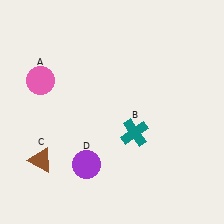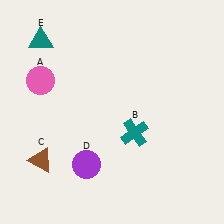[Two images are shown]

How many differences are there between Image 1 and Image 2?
There is 1 difference between the two images.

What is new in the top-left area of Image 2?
A teal triangle (E) was added in the top-left area of Image 2.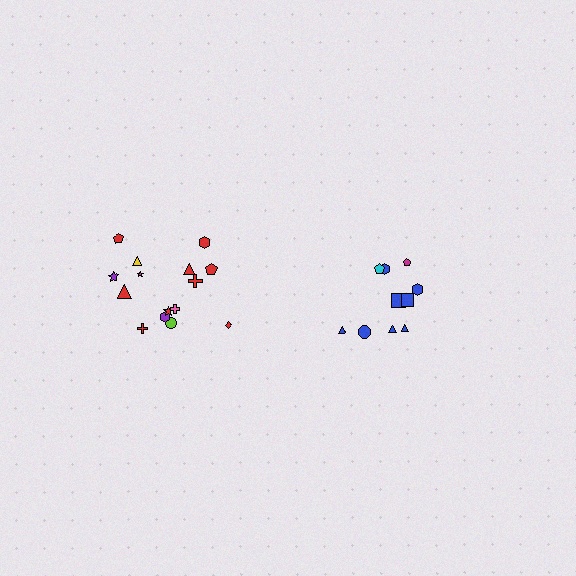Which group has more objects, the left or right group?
The left group.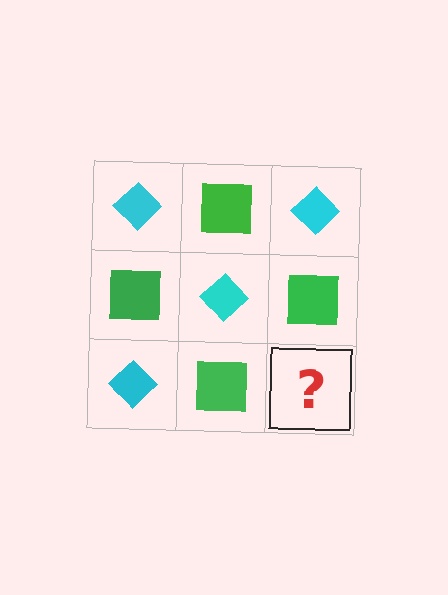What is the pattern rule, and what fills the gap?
The rule is that it alternates cyan diamond and green square in a checkerboard pattern. The gap should be filled with a cyan diamond.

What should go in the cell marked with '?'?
The missing cell should contain a cyan diamond.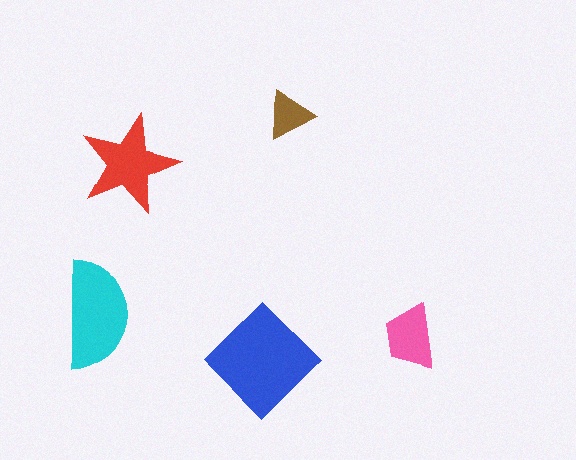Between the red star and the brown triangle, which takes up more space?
The red star.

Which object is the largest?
The blue diamond.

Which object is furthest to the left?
The cyan semicircle is leftmost.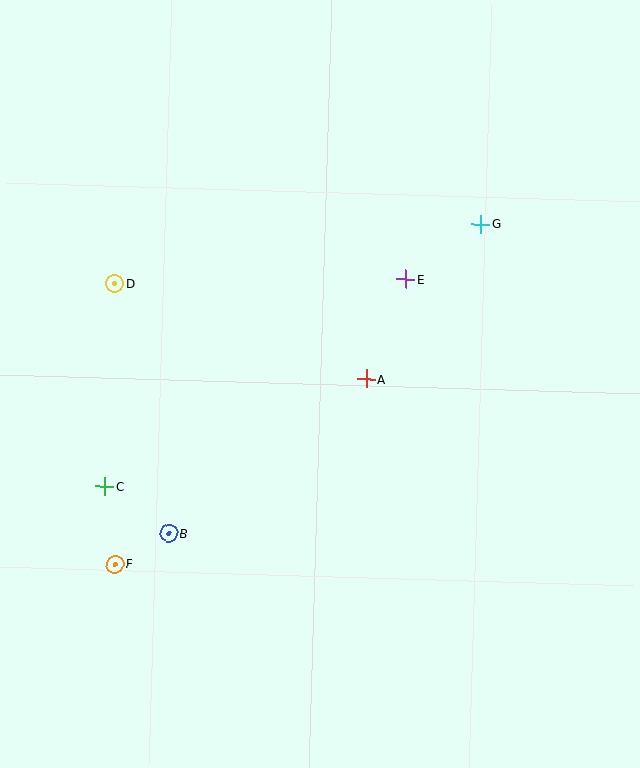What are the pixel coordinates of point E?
Point E is at (406, 279).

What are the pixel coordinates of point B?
Point B is at (169, 533).